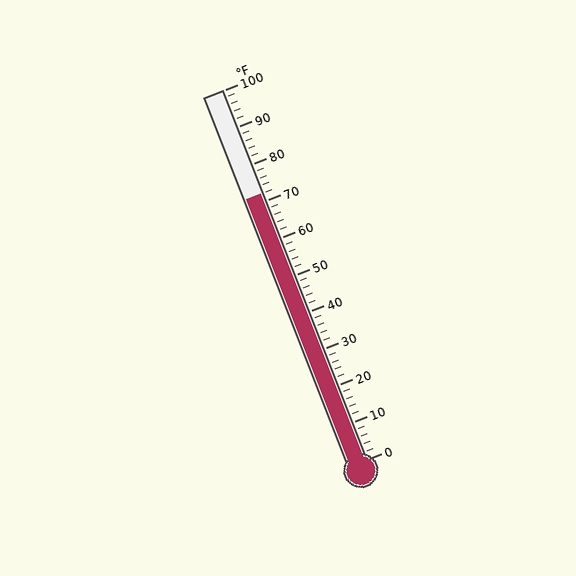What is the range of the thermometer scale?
The thermometer scale ranges from 0°F to 100°F.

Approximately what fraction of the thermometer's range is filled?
The thermometer is filled to approximately 70% of its range.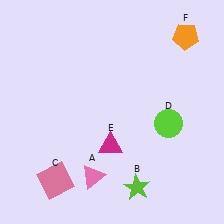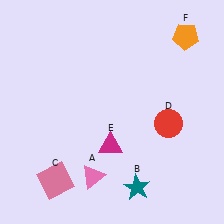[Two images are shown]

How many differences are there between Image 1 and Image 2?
There are 2 differences between the two images.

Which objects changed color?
B changed from lime to teal. D changed from lime to red.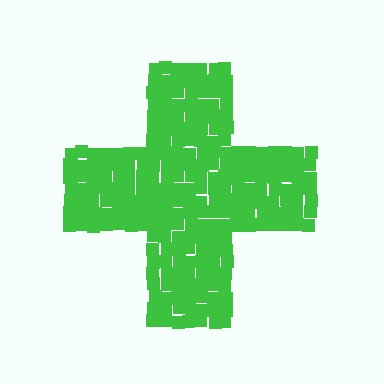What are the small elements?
The small elements are squares.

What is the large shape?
The large shape is a cross.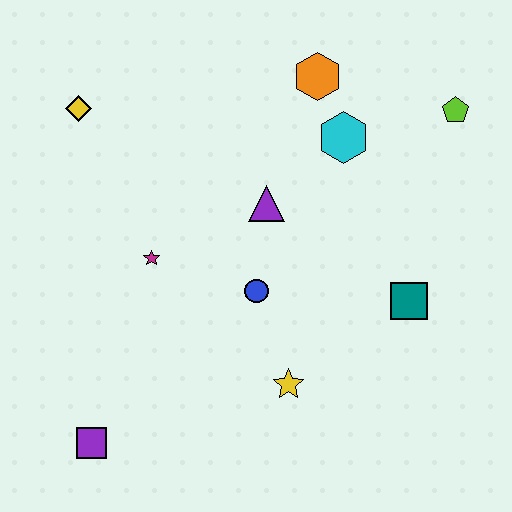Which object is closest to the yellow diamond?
The magenta star is closest to the yellow diamond.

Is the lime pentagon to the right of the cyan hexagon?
Yes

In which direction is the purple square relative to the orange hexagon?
The purple square is below the orange hexagon.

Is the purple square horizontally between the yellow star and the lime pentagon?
No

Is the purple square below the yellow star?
Yes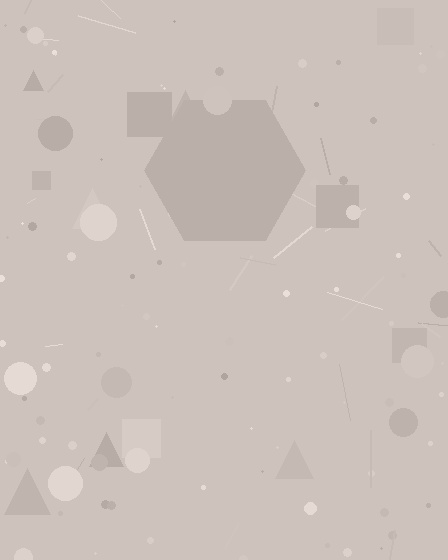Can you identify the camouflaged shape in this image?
The camouflaged shape is a hexagon.